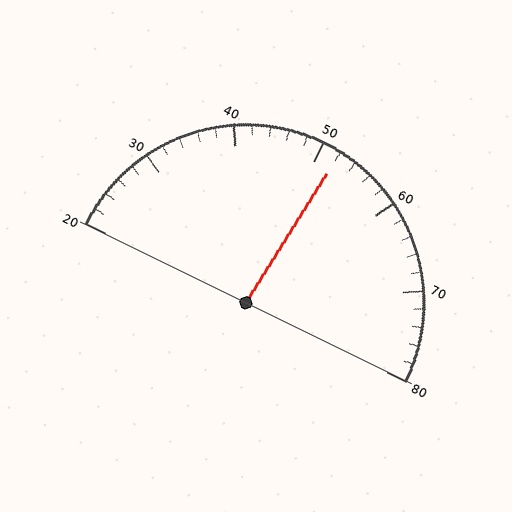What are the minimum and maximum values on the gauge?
The gauge ranges from 20 to 80.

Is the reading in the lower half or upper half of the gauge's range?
The reading is in the upper half of the range (20 to 80).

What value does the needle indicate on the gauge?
The needle indicates approximately 52.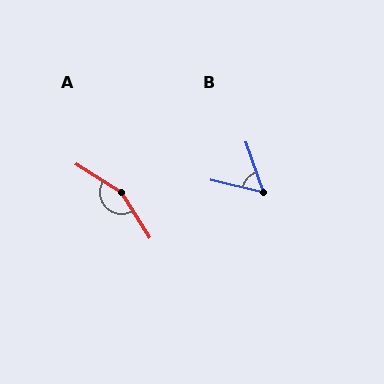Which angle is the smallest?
B, at approximately 57 degrees.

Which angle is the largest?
A, at approximately 155 degrees.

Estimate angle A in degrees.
Approximately 155 degrees.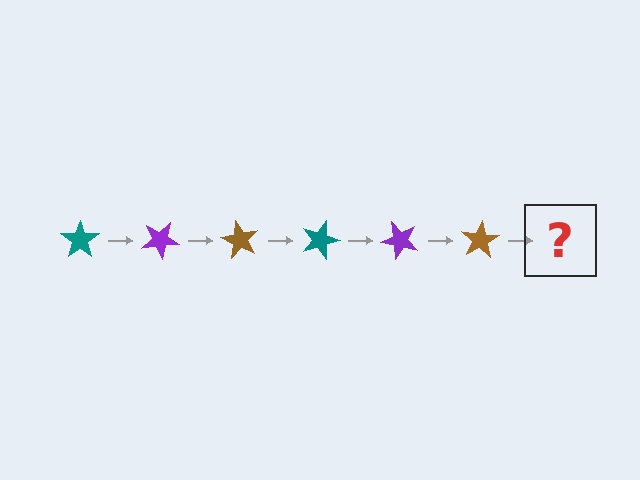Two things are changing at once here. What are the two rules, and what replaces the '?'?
The two rules are that it rotates 30 degrees each step and the color cycles through teal, purple, and brown. The '?' should be a teal star, rotated 180 degrees from the start.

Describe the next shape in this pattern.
It should be a teal star, rotated 180 degrees from the start.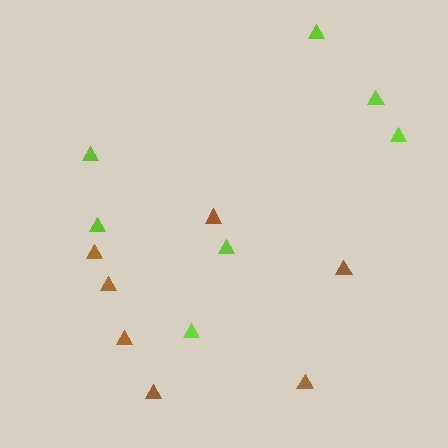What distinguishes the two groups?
There are 2 groups: one group of brown triangles (7) and one group of lime triangles (7).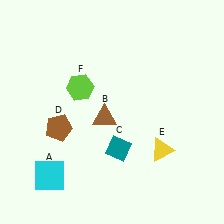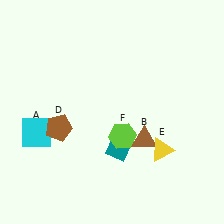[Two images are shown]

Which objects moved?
The objects that moved are: the cyan square (A), the brown triangle (B), the lime hexagon (F).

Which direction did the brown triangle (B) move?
The brown triangle (B) moved right.